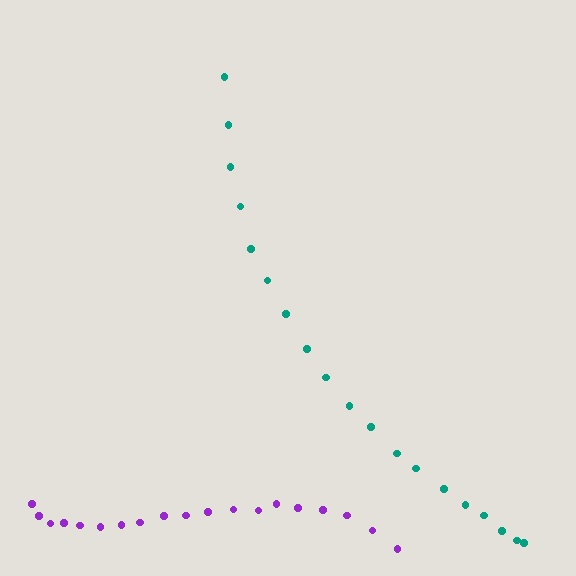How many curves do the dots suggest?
There are 2 distinct paths.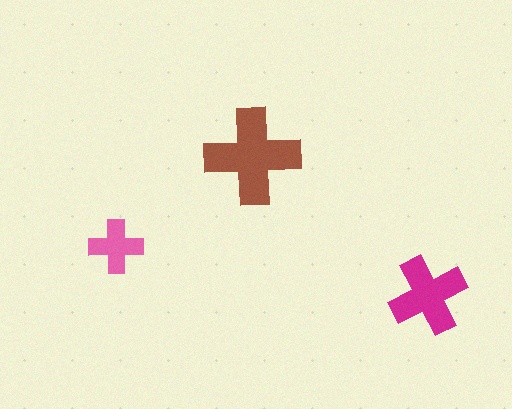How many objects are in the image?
There are 3 objects in the image.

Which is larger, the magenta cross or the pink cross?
The magenta one.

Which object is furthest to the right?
The magenta cross is rightmost.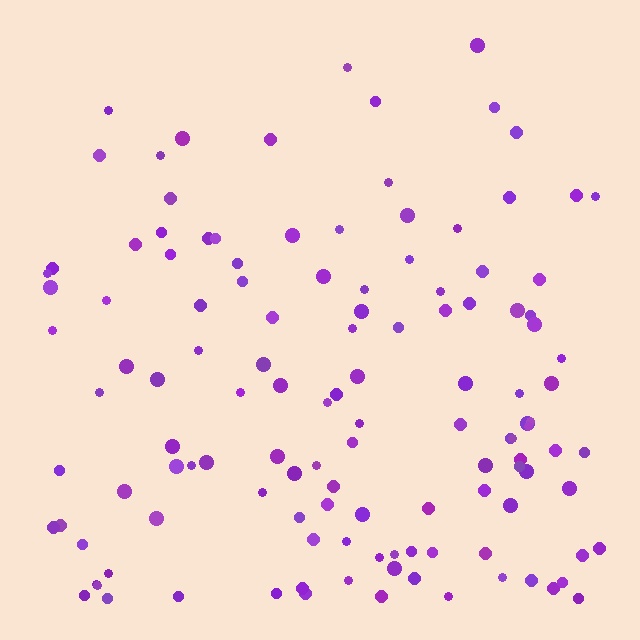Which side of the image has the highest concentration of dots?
The bottom.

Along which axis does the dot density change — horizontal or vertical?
Vertical.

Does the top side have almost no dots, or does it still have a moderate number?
Still a moderate number, just noticeably fewer than the bottom.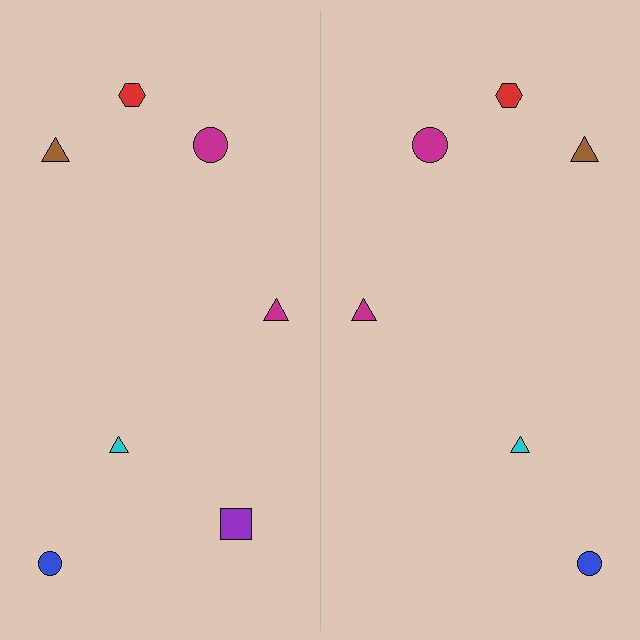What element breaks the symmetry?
A purple square is missing from the right side.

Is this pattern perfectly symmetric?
No, the pattern is not perfectly symmetric. A purple square is missing from the right side.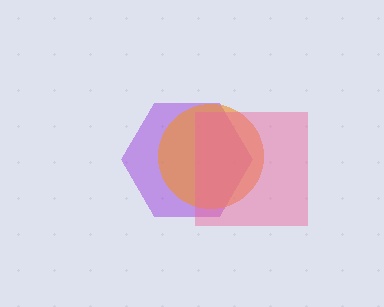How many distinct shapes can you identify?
There are 3 distinct shapes: a purple hexagon, an orange circle, a pink square.